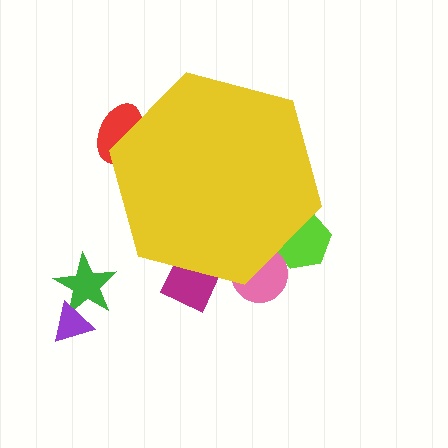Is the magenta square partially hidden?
Yes, the magenta square is partially hidden behind the yellow hexagon.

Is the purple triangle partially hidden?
No, the purple triangle is fully visible.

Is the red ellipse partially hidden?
Yes, the red ellipse is partially hidden behind the yellow hexagon.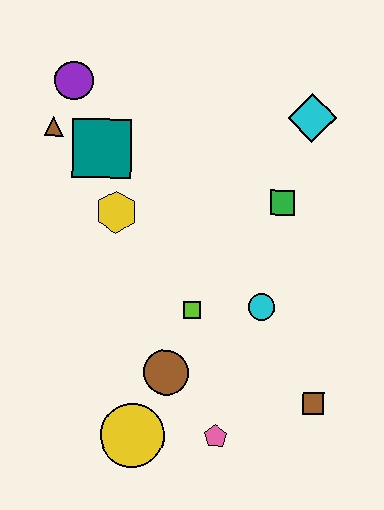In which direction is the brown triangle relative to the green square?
The brown triangle is to the left of the green square.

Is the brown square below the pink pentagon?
No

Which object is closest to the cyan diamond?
The green square is closest to the cyan diamond.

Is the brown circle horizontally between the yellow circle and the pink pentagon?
Yes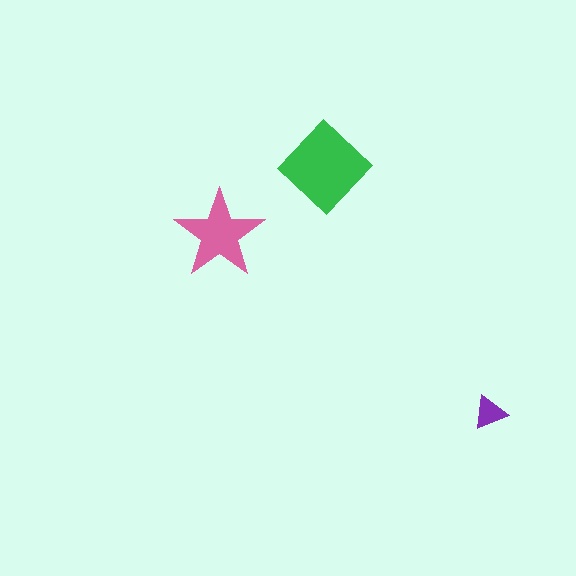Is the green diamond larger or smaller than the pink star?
Larger.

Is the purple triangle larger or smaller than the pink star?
Smaller.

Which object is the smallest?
The purple triangle.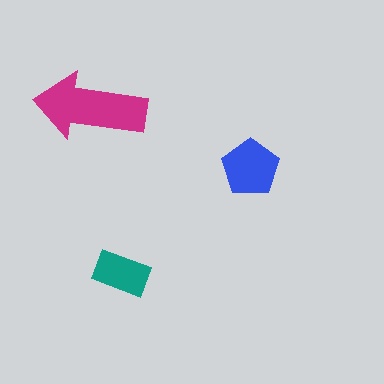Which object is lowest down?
The teal rectangle is bottommost.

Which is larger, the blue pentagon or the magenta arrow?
The magenta arrow.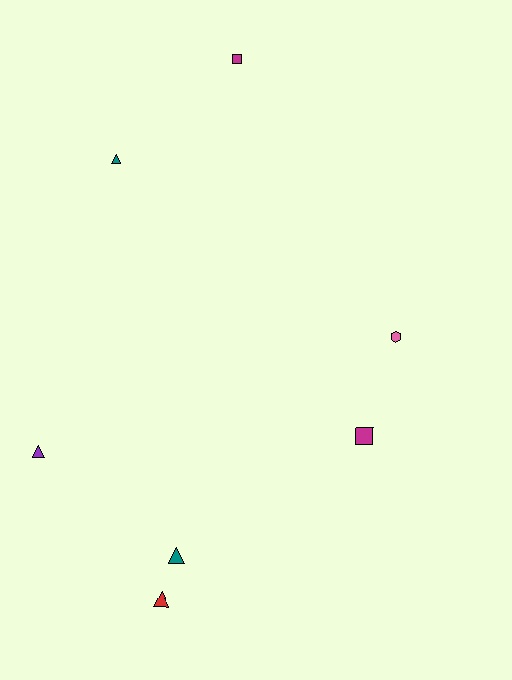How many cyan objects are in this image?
There are no cyan objects.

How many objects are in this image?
There are 7 objects.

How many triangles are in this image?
There are 4 triangles.